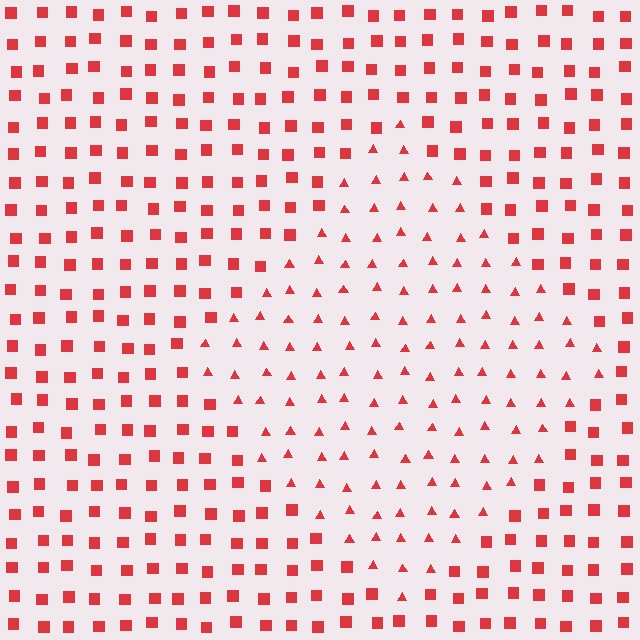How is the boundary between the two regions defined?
The boundary is defined by a change in element shape: triangles inside vs. squares outside. All elements share the same color and spacing.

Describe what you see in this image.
The image is filled with small red elements arranged in a uniform grid. A diamond-shaped region contains triangles, while the surrounding area contains squares. The boundary is defined purely by the change in element shape.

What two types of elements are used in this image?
The image uses triangles inside the diamond region and squares outside it.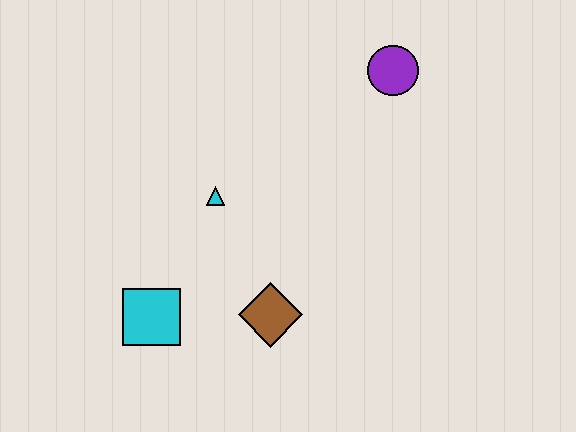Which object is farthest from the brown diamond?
The purple circle is farthest from the brown diamond.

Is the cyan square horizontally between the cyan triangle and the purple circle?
No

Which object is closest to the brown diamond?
The cyan square is closest to the brown diamond.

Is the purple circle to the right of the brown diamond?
Yes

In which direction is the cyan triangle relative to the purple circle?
The cyan triangle is to the left of the purple circle.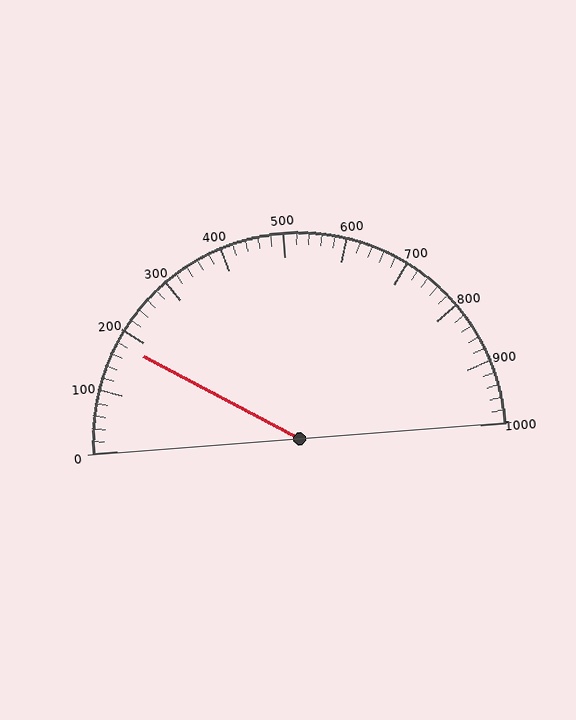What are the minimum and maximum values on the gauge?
The gauge ranges from 0 to 1000.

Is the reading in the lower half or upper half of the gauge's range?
The reading is in the lower half of the range (0 to 1000).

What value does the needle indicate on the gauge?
The needle indicates approximately 180.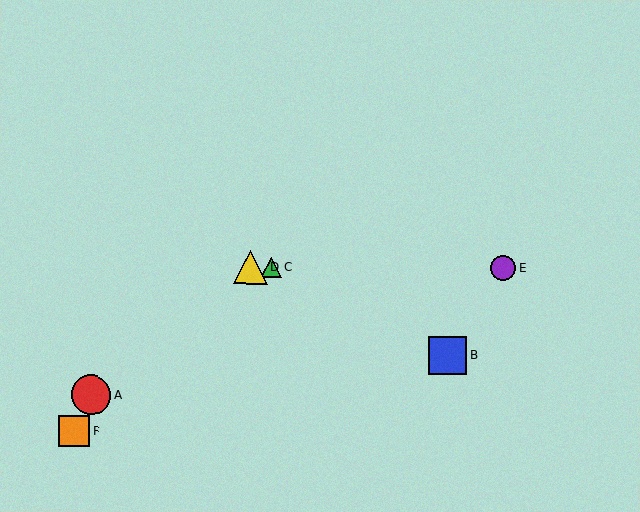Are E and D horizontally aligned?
Yes, both are at y≈269.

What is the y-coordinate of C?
Object C is at y≈267.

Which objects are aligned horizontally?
Objects C, D, E are aligned horizontally.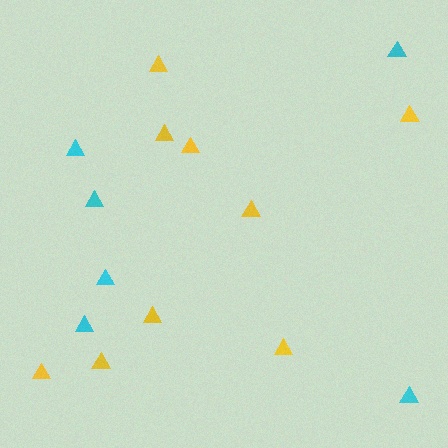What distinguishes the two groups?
There are 2 groups: one group of cyan triangles (6) and one group of yellow triangles (9).